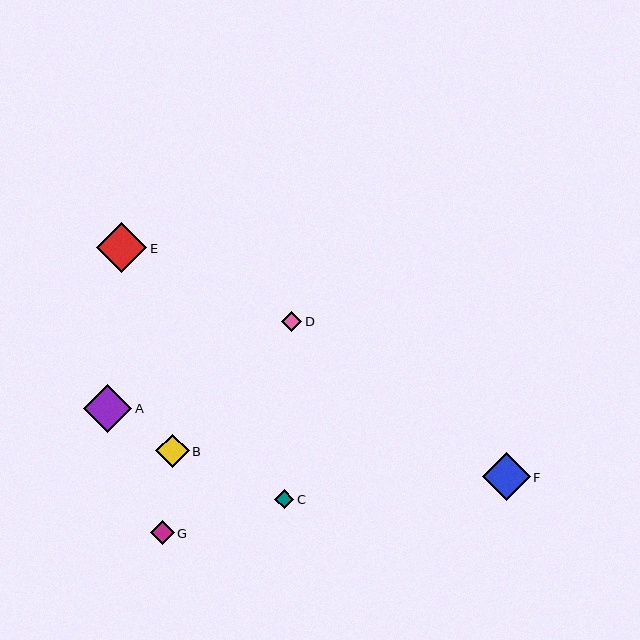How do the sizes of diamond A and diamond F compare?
Diamond A and diamond F are approximately the same size.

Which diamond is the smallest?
Diamond C is the smallest with a size of approximately 19 pixels.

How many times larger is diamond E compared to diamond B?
Diamond E is approximately 1.5 times the size of diamond B.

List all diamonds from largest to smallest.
From largest to smallest: E, A, F, B, G, D, C.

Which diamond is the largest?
Diamond E is the largest with a size of approximately 50 pixels.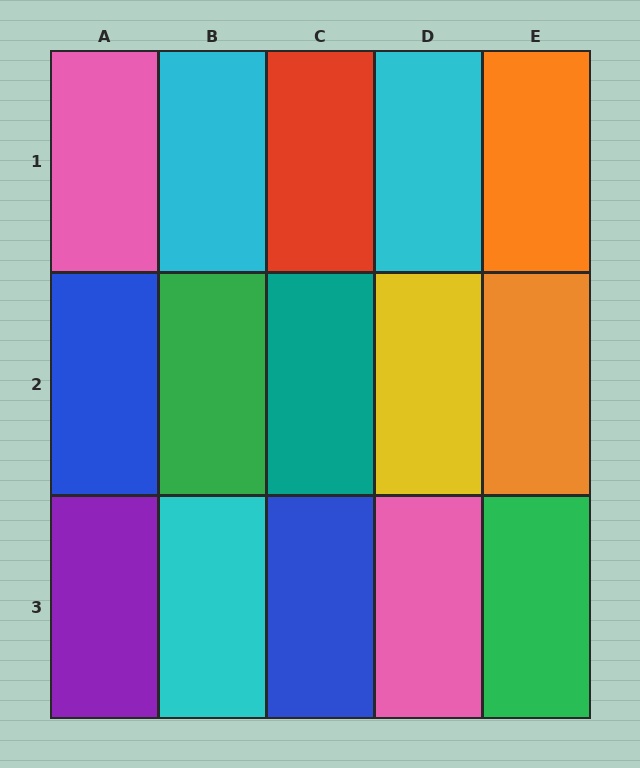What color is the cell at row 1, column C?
Red.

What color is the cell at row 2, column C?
Teal.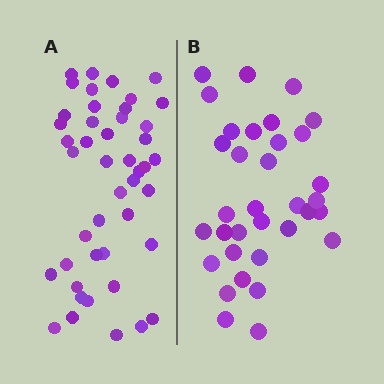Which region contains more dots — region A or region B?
Region A (the left region) has more dots.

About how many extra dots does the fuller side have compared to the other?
Region A has roughly 12 or so more dots than region B.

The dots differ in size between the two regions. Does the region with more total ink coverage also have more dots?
No. Region B has more total ink coverage because its dots are larger, but region A actually contains more individual dots. Total area can be misleading — the number of items is what matters here.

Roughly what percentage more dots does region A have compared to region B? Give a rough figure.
About 30% more.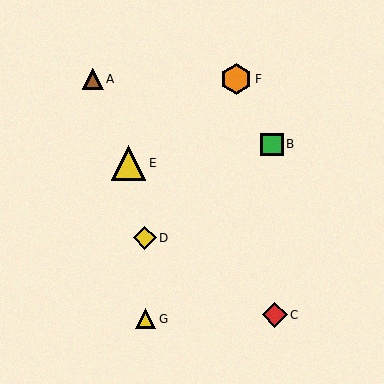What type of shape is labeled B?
Shape B is a green square.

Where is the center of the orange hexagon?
The center of the orange hexagon is at (236, 79).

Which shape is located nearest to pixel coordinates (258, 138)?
The green square (labeled B) at (272, 144) is nearest to that location.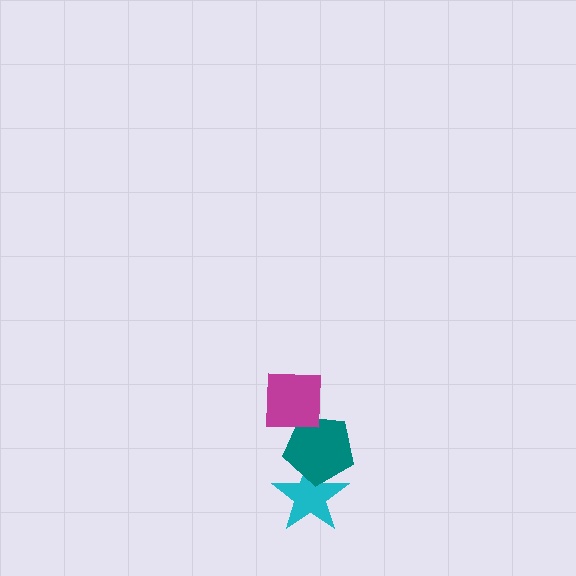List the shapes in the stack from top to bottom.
From top to bottom: the magenta square, the teal pentagon, the cyan star.